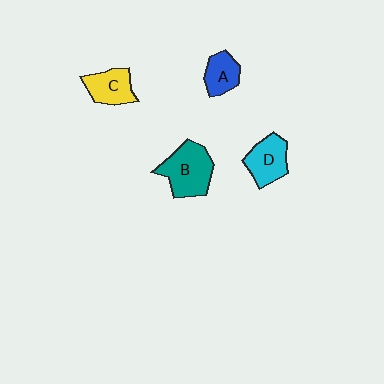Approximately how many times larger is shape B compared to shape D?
Approximately 1.4 times.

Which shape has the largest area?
Shape B (teal).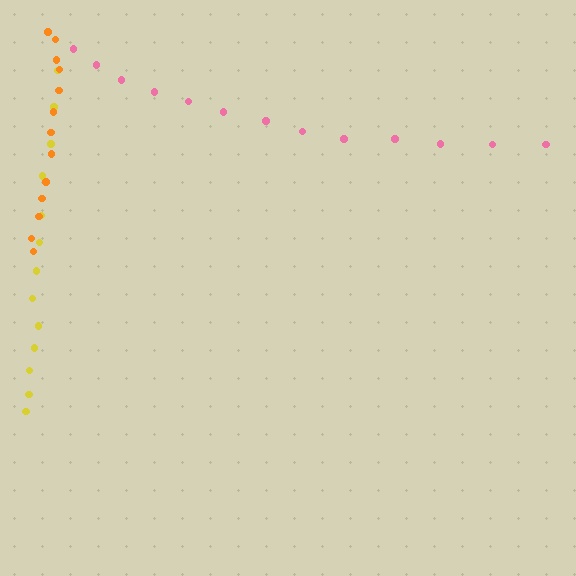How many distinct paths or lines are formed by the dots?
There are 3 distinct paths.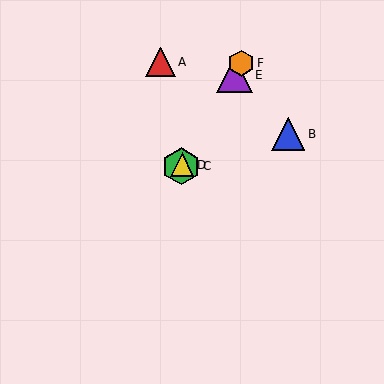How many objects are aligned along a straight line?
4 objects (C, D, E, F) are aligned along a straight line.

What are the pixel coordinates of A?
Object A is at (160, 62).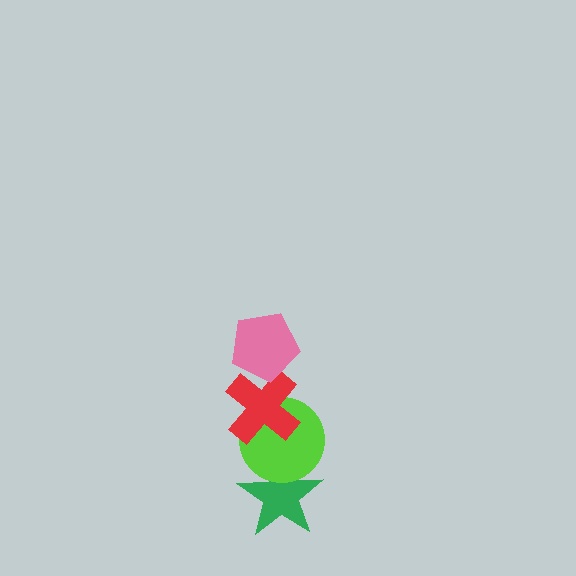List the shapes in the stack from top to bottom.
From top to bottom: the pink pentagon, the red cross, the lime circle, the green star.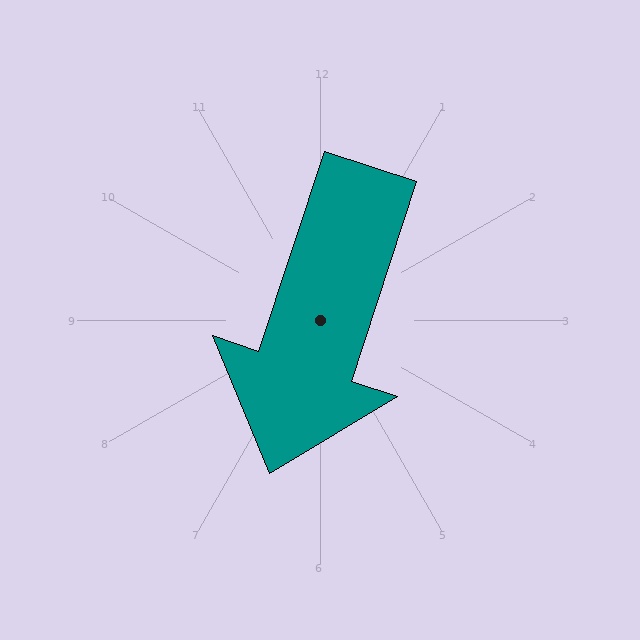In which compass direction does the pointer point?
South.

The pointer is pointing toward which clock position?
Roughly 7 o'clock.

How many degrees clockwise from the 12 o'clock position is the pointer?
Approximately 198 degrees.